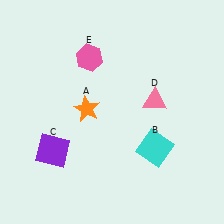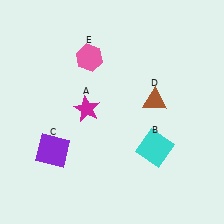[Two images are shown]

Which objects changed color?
A changed from orange to magenta. D changed from pink to brown.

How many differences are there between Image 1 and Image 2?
There are 2 differences between the two images.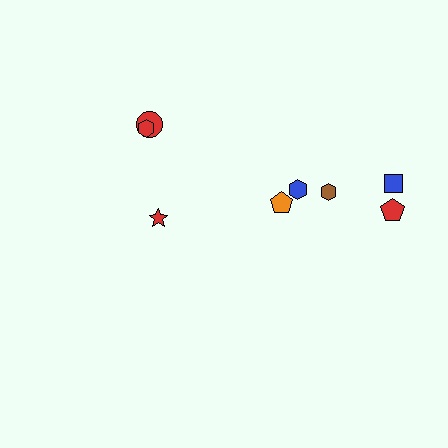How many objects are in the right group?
There are 5 objects.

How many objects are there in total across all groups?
There are 8 objects.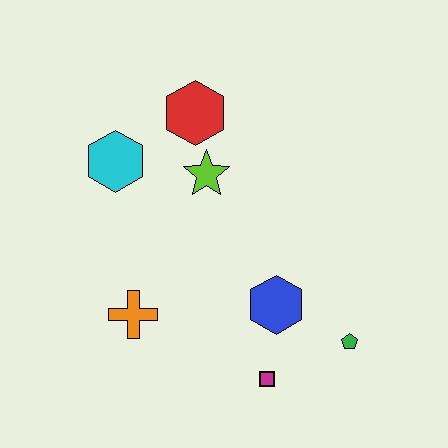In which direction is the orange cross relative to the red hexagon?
The orange cross is below the red hexagon.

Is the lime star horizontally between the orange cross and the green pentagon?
Yes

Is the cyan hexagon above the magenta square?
Yes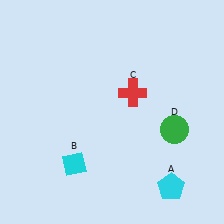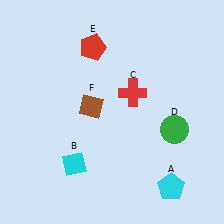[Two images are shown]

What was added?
A red pentagon (E), a brown diamond (F) were added in Image 2.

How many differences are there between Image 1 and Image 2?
There are 2 differences between the two images.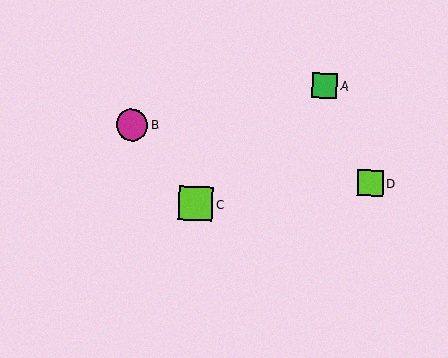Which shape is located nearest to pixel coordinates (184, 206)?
The lime square (labeled C) at (196, 204) is nearest to that location.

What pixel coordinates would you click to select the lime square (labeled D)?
Click at (370, 183) to select the lime square D.